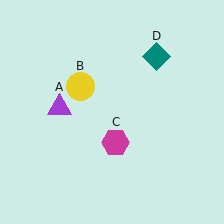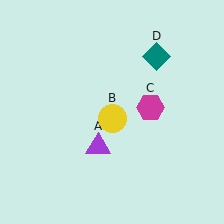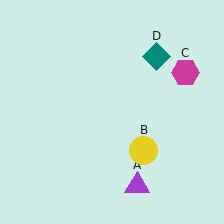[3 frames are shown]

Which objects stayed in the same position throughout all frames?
Teal diamond (object D) remained stationary.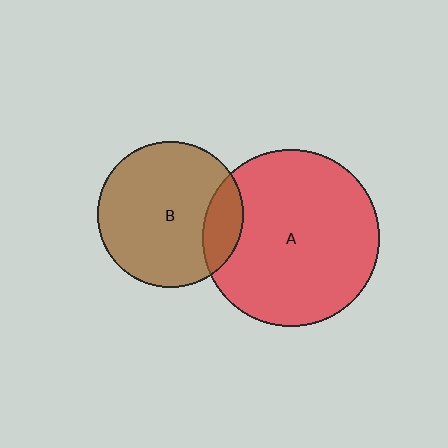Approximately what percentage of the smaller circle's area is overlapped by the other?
Approximately 15%.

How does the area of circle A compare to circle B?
Approximately 1.5 times.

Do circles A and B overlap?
Yes.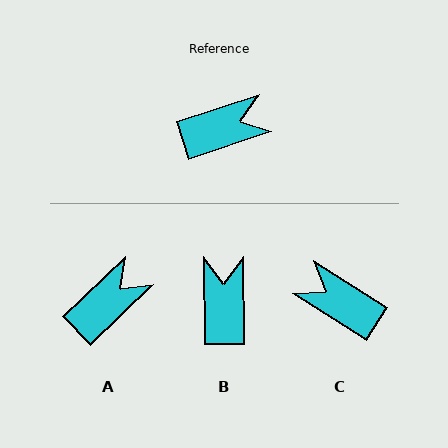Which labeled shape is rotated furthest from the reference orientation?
C, about 129 degrees away.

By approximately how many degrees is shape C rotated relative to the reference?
Approximately 129 degrees counter-clockwise.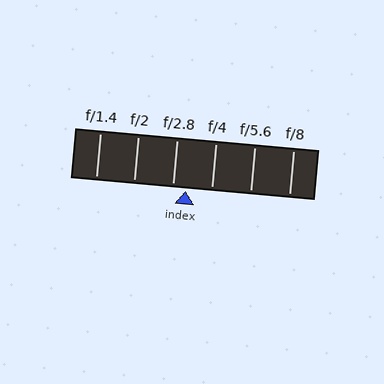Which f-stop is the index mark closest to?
The index mark is closest to f/2.8.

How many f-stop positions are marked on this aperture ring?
There are 6 f-stop positions marked.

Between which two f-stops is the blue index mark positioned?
The index mark is between f/2.8 and f/4.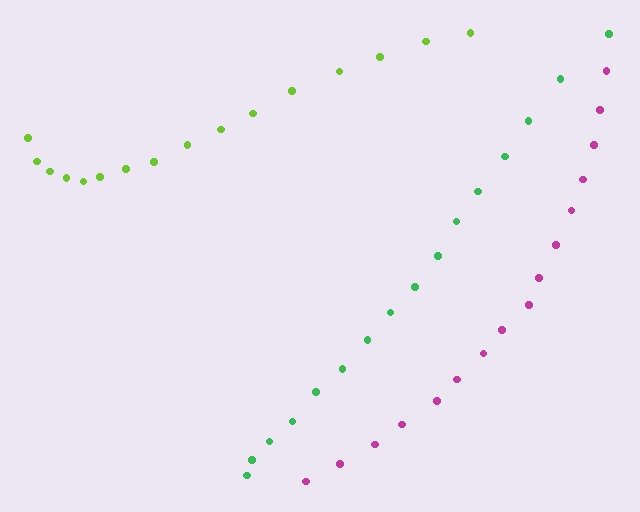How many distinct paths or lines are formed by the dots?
There are 3 distinct paths.